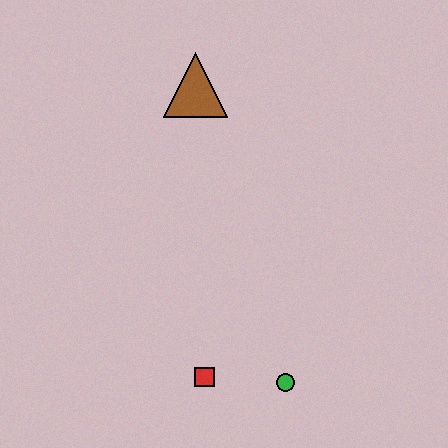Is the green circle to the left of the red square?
No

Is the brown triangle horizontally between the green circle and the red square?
No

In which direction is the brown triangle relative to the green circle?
The brown triangle is above the green circle.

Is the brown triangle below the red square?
No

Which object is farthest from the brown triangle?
The green circle is farthest from the brown triangle.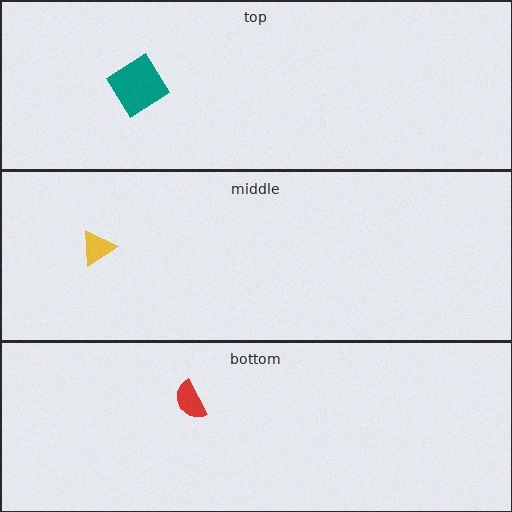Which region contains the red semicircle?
The bottom region.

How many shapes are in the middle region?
1.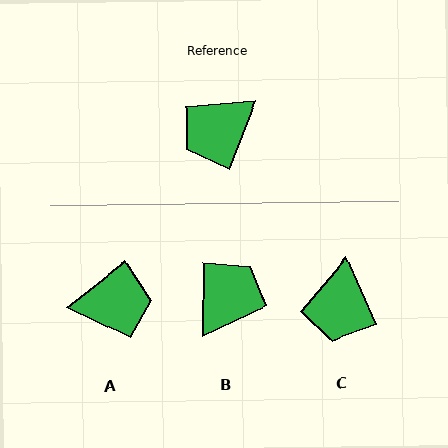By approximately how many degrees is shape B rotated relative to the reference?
Approximately 159 degrees clockwise.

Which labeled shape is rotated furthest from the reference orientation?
B, about 159 degrees away.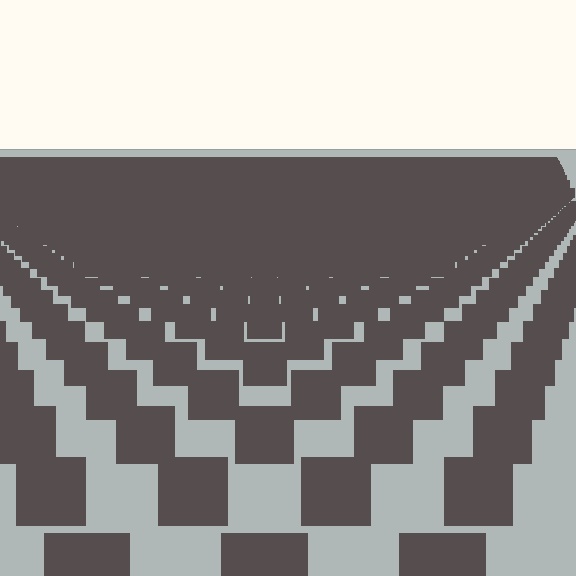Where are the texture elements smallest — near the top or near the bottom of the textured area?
Near the top.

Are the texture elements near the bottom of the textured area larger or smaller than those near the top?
Larger. Near the bottom, elements are closer to the viewer and appear at a bigger on-screen size.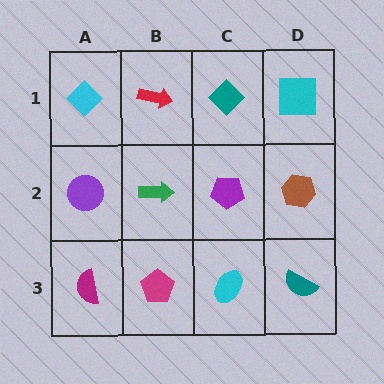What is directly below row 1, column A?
A purple circle.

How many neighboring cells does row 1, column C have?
3.